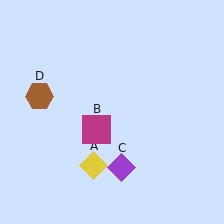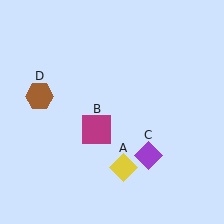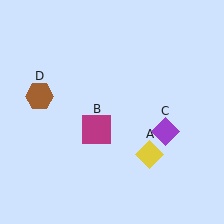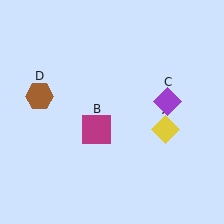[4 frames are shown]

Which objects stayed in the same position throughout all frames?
Magenta square (object B) and brown hexagon (object D) remained stationary.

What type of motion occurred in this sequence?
The yellow diamond (object A), purple diamond (object C) rotated counterclockwise around the center of the scene.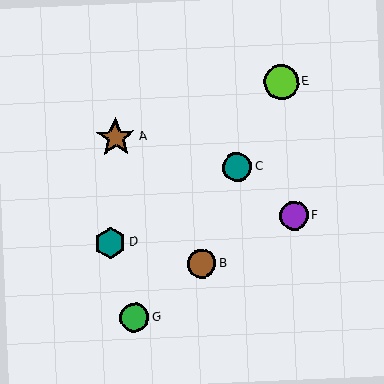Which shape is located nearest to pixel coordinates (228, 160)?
The teal circle (labeled C) at (237, 167) is nearest to that location.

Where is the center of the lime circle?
The center of the lime circle is at (281, 82).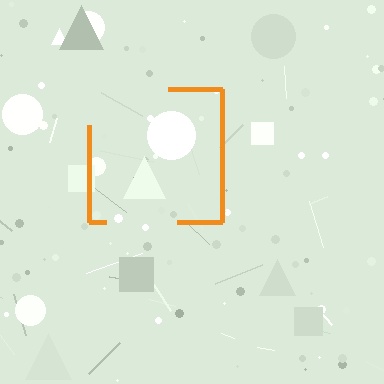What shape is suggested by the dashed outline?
The dashed outline suggests a square.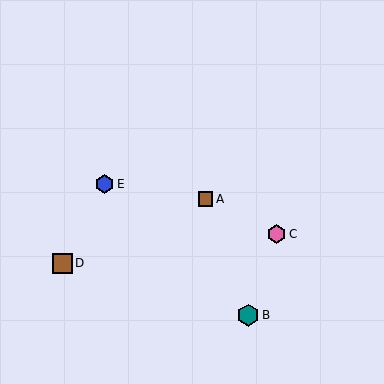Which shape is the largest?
The teal hexagon (labeled B) is the largest.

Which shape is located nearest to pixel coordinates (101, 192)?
The blue hexagon (labeled E) at (105, 184) is nearest to that location.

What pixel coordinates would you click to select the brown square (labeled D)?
Click at (62, 263) to select the brown square D.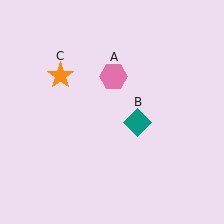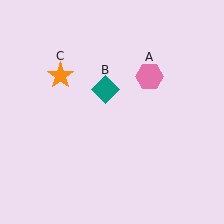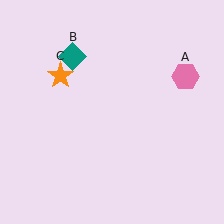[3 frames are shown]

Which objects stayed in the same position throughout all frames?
Orange star (object C) remained stationary.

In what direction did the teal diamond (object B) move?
The teal diamond (object B) moved up and to the left.